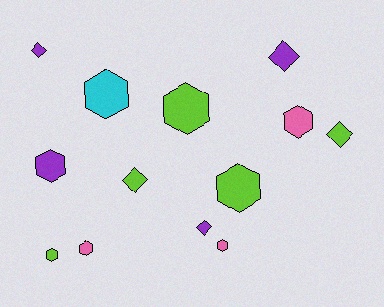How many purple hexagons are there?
There is 1 purple hexagon.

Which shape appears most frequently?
Hexagon, with 8 objects.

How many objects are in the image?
There are 13 objects.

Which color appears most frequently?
Lime, with 5 objects.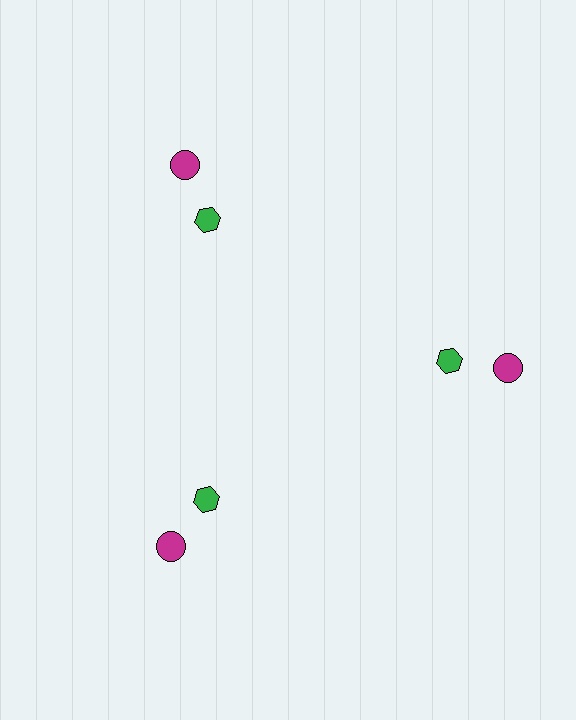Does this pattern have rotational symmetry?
Yes, this pattern has 3-fold rotational symmetry. It looks the same after rotating 120 degrees around the center.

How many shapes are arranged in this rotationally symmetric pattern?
There are 6 shapes, arranged in 3 groups of 2.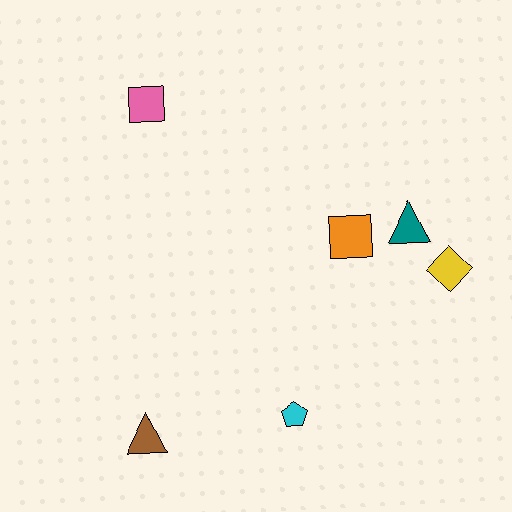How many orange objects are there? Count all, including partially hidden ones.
There is 1 orange object.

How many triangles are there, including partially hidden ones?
There are 2 triangles.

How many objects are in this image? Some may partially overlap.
There are 6 objects.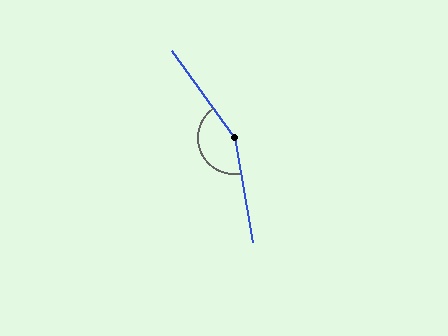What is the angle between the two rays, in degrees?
Approximately 154 degrees.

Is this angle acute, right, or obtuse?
It is obtuse.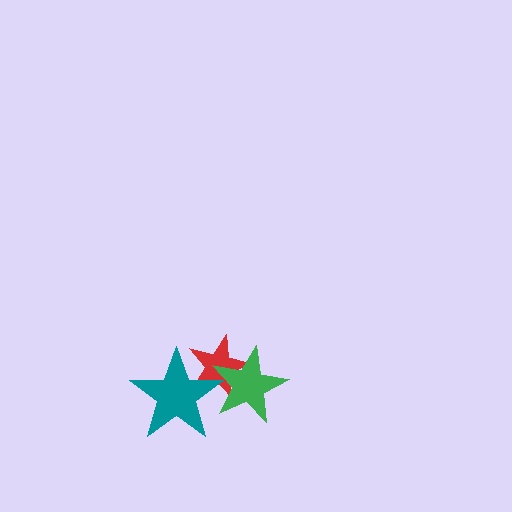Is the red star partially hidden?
Yes, it is partially covered by another shape.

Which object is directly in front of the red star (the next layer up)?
The green star is directly in front of the red star.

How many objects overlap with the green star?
2 objects overlap with the green star.